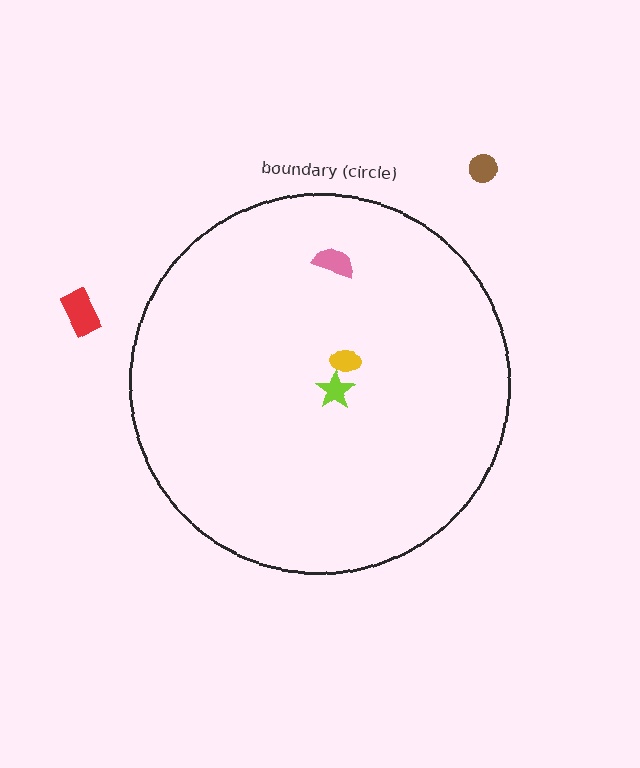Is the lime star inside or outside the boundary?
Inside.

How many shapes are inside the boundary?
3 inside, 2 outside.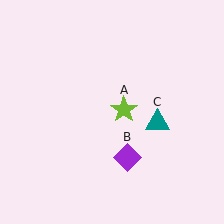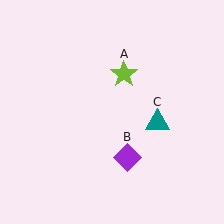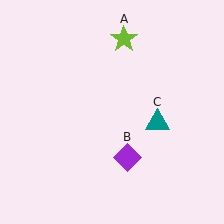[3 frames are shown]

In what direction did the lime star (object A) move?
The lime star (object A) moved up.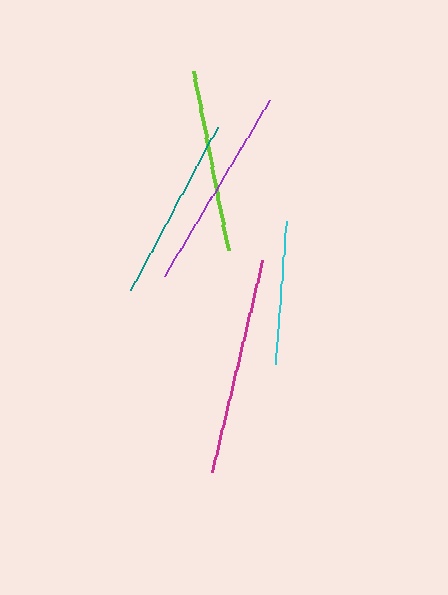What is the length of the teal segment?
The teal segment is approximately 185 pixels long.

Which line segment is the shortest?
The cyan line is the shortest at approximately 143 pixels.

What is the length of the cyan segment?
The cyan segment is approximately 143 pixels long.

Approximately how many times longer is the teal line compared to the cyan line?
The teal line is approximately 1.3 times the length of the cyan line.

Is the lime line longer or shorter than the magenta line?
The magenta line is longer than the lime line.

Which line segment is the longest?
The magenta line is the longest at approximately 218 pixels.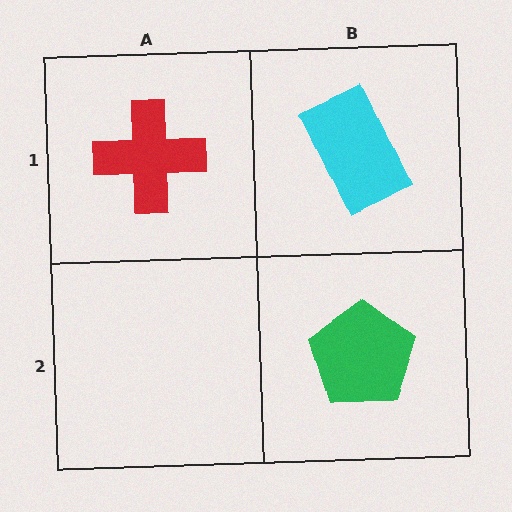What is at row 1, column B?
A cyan rectangle.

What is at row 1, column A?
A red cross.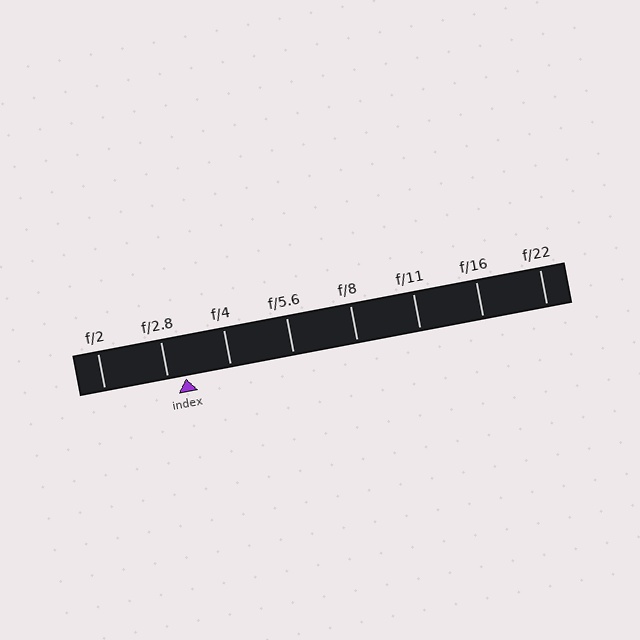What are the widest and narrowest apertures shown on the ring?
The widest aperture shown is f/2 and the narrowest is f/22.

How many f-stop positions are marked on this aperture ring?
There are 8 f-stop positions marked.